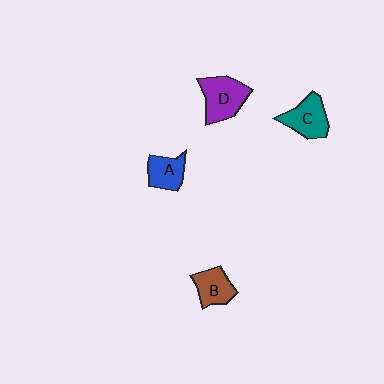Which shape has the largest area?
Shape D (purple).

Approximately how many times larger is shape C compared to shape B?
Approximately 1.2 times.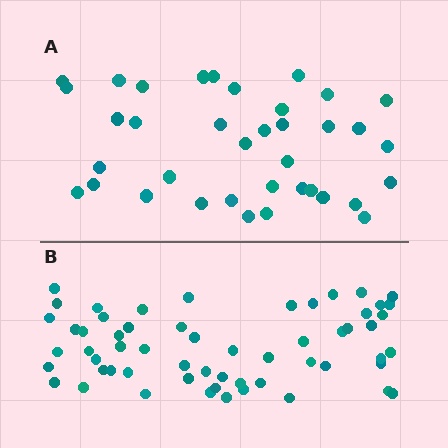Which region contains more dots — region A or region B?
Region B (the bottom region) has more dots.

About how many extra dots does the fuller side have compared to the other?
Region B has approximately 20 more dots than region A.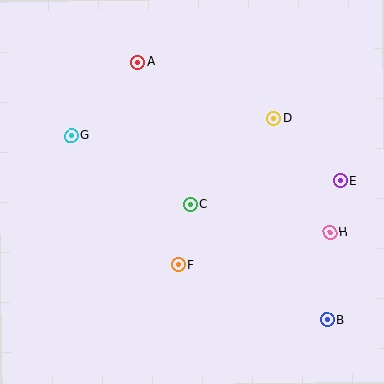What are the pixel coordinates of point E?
Point E is at (340, 181).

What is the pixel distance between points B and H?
The distance between B and H is 88 pixels.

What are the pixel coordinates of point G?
Point G is at (71, 136).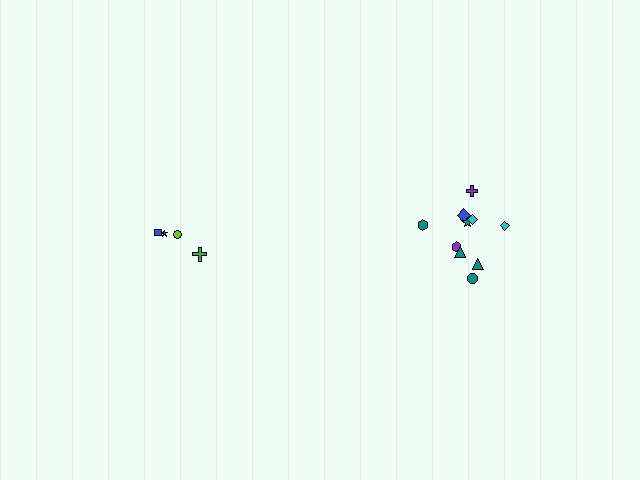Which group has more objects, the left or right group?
The right group.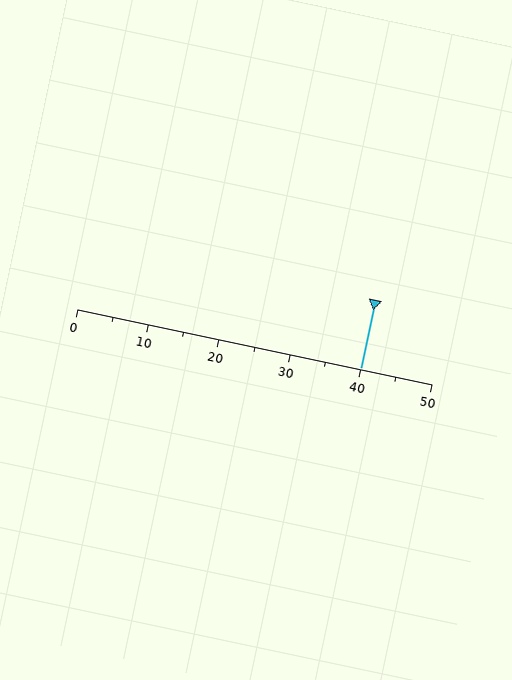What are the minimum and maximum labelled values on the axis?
The axis runs from 0 to 50.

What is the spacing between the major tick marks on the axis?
The major ticks are spaced 10 apart.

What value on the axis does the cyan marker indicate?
The marker indicates approximately 40.